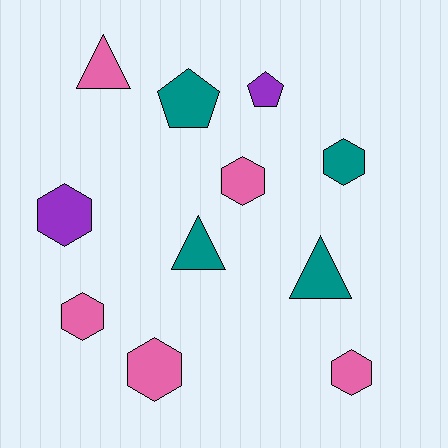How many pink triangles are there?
There is 1 pink triangle.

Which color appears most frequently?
Pink, with 5 objects.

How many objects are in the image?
There are 11 objects.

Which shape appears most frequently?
Hexagon, with 6 objects.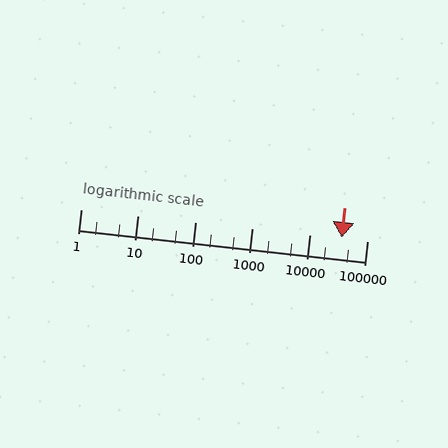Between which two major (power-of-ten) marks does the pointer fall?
The pointer is between 10000 and 100000.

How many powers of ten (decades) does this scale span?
The scale spans 5 decades, from 1 to 100000.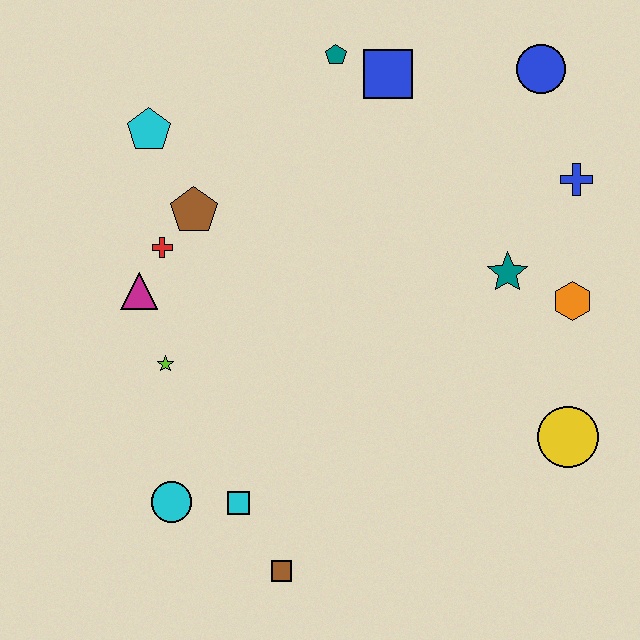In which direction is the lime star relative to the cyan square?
The lime star is above the cyan square.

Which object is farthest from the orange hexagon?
The cyan pentagon is farthest from the orange hexagon.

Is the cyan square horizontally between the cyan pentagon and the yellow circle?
Yes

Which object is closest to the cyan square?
The cyan circle is closest to the cyan square.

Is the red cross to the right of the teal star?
No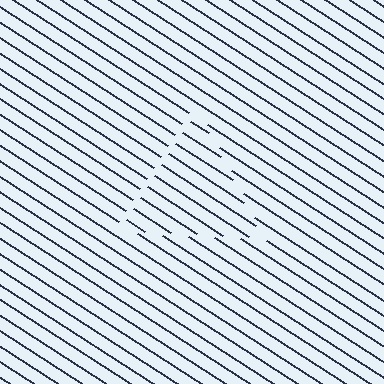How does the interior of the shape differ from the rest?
The interior of the shape contains the same grating, shifted by half a period — the contour is defined by the phase discontinuity where line-ends from the inner and outer gratings abut.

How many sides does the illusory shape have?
3 sides — the line-ends trace a triangle.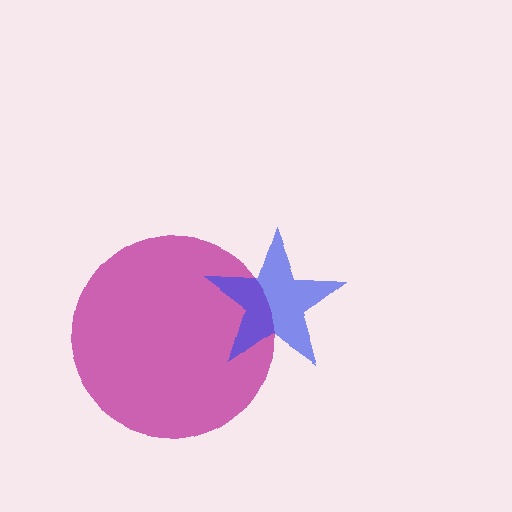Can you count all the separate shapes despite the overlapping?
Yes, there are 2 separate shapes.